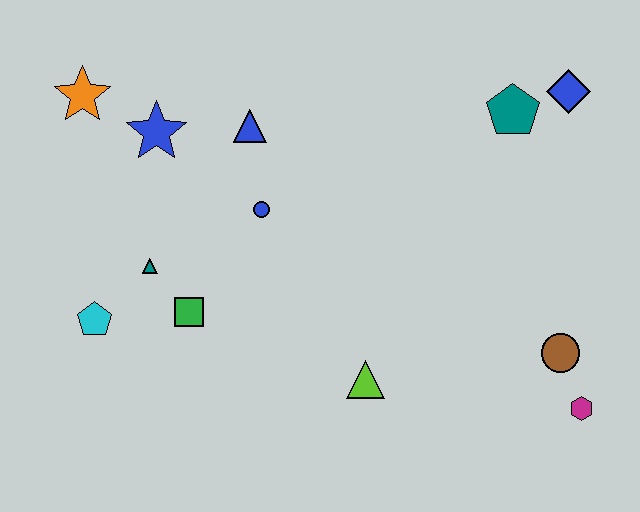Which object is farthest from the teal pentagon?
The cyan pentagon is farthest from the teal pentagon.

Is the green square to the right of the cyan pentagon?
Yes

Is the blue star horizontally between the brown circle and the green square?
No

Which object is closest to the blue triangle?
The blue circle is closest to the blue triangle.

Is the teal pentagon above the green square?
Yes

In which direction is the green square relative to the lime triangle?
The green square is to the left of the lime triangle.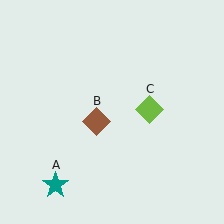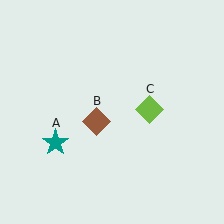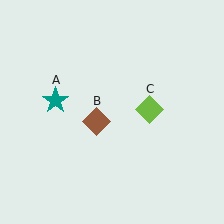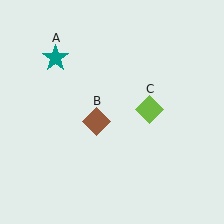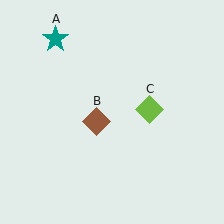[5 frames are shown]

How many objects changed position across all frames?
1 object changed position: teal star (object A).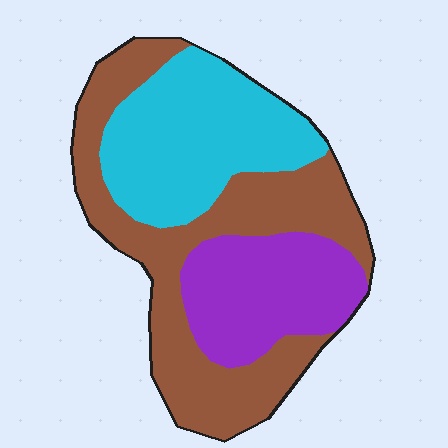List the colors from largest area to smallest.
From largest to smallest: brown, cyan, purple.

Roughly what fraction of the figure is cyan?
Cyan takes up about one third (1/3) of the figure.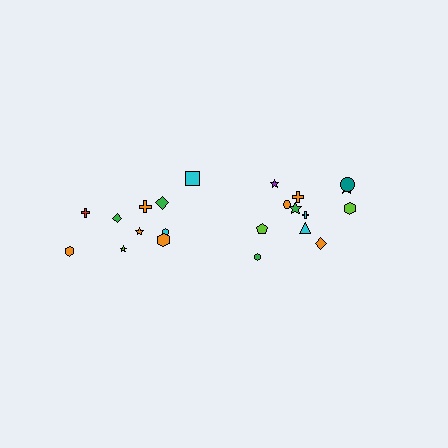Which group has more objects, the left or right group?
The right group.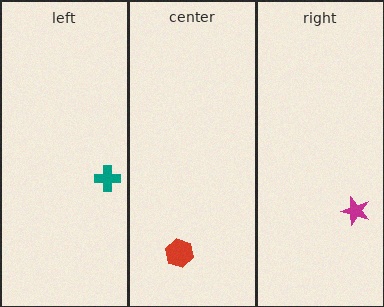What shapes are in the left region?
The teal cross.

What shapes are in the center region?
The red hexagon.